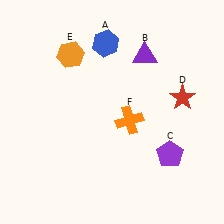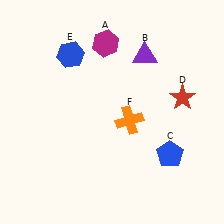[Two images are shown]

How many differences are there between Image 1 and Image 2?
There are 3 differences between the two images.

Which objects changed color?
A changed from blue to magenta. C changed from purple to blue. E changed from orange to blue.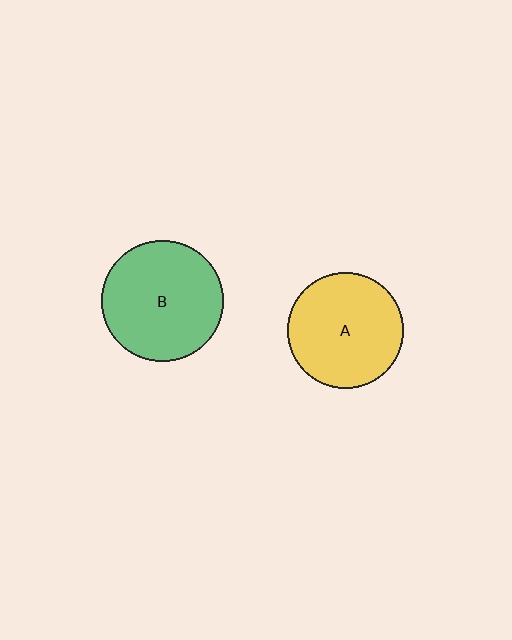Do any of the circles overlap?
No, none of the circles overlap.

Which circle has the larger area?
Circle B (green).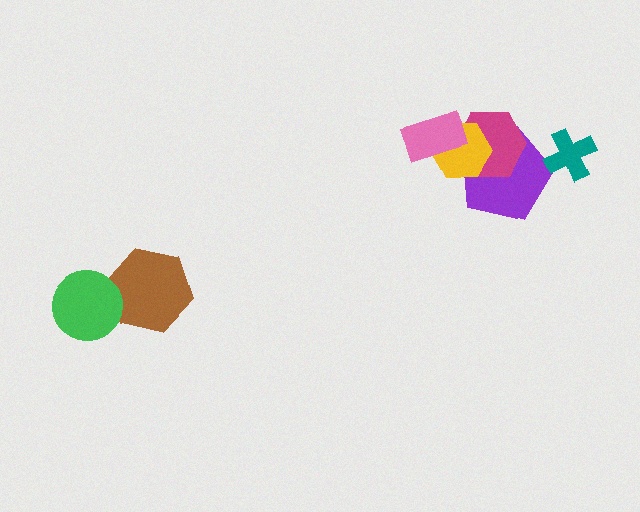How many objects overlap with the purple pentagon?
3 objects overlap with the purple pentagon.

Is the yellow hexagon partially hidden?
Yes, it is partially covered by another shape.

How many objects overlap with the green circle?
1 object overlaps with the green circle.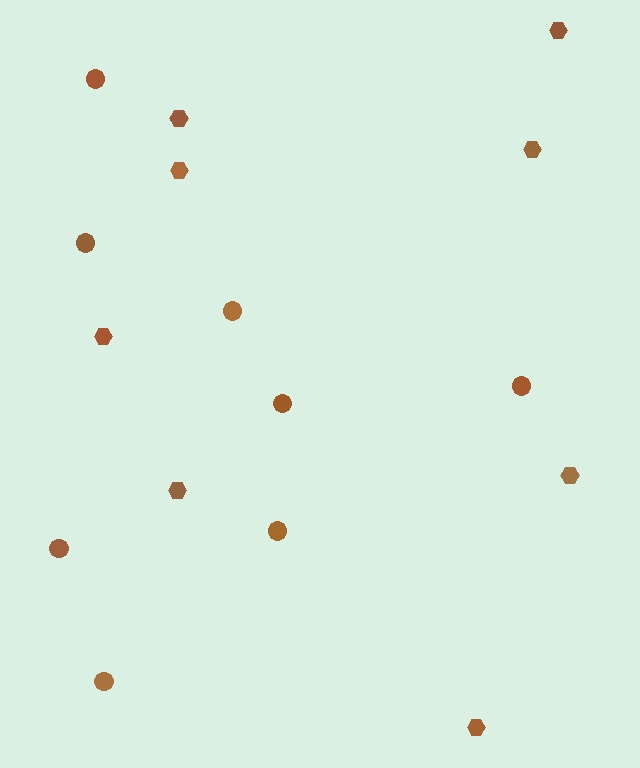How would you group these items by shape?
There are 2 groups: one group of circles (8) and one group of hexagons (8).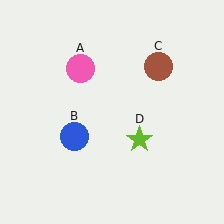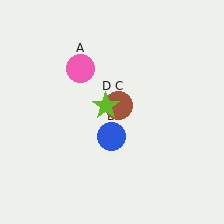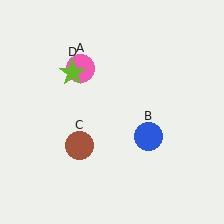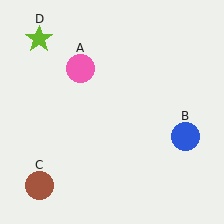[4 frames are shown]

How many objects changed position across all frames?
3 objects changed position: blue circle (object B), brown circle (object C), lime star (object D).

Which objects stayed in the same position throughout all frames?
Pink circle (object A) remained stationary.